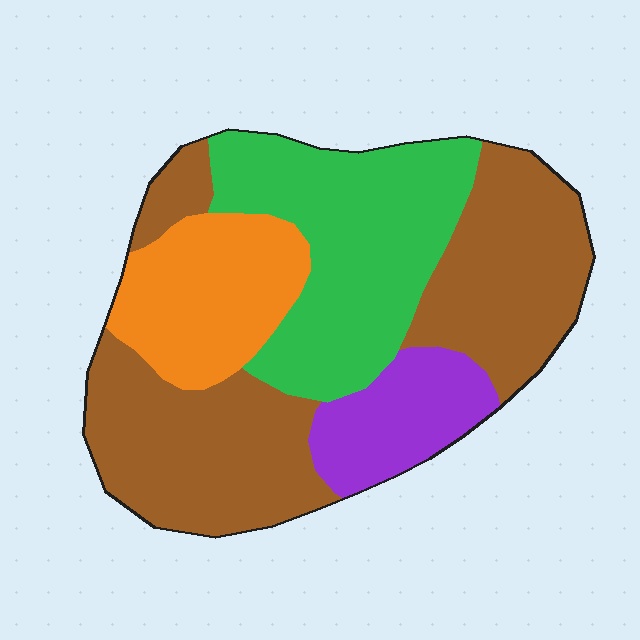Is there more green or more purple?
Green.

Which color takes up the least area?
Purple, at roughly 10%.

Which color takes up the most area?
Brown, at roughly 45%.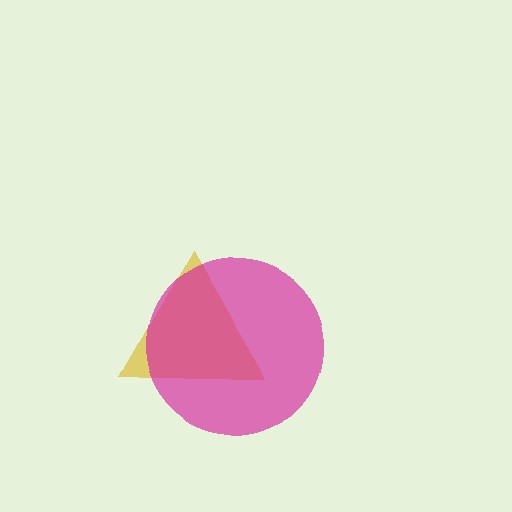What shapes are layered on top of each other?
The layered shapes are: a yellow triangle, a magenta circle.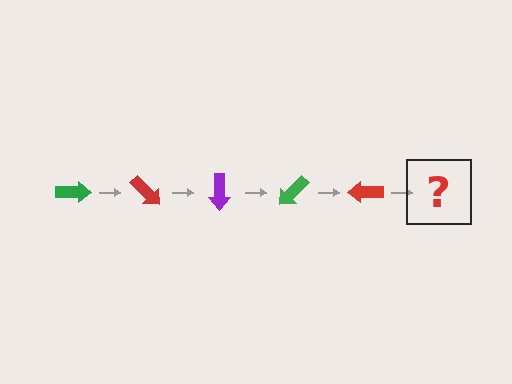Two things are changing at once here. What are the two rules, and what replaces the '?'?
The two rules are that it rotates 45 degrees each step and the color cycles through green, red, and purple. The '?' should be a purple arrow, rotated 225 degrees from the start.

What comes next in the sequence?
The next element should be a purple arrow, rotated 225 degrees from the start.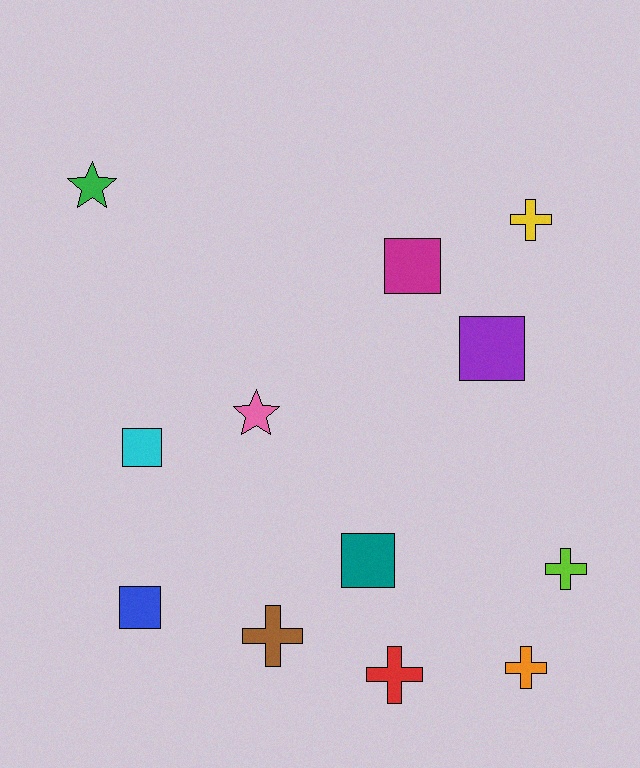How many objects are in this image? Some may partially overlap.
There are 12 objects.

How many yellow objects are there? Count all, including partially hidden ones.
There is 1 yellow object.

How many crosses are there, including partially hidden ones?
There are 5 crosses.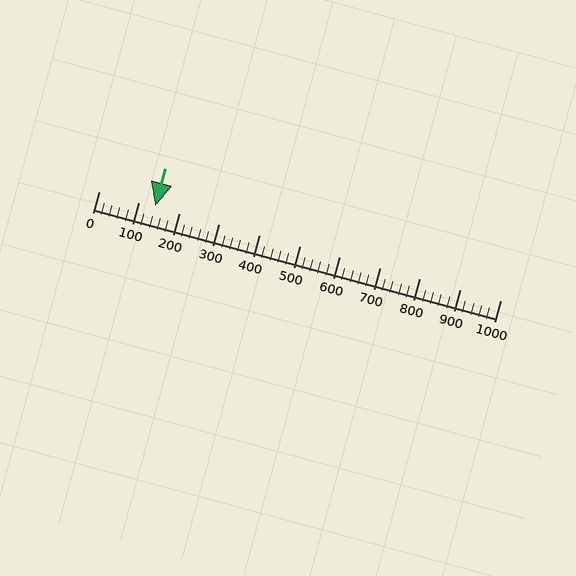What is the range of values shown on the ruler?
The ruler shows values from 0 to 1000.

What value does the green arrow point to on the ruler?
The green arrow points to approximately 140.